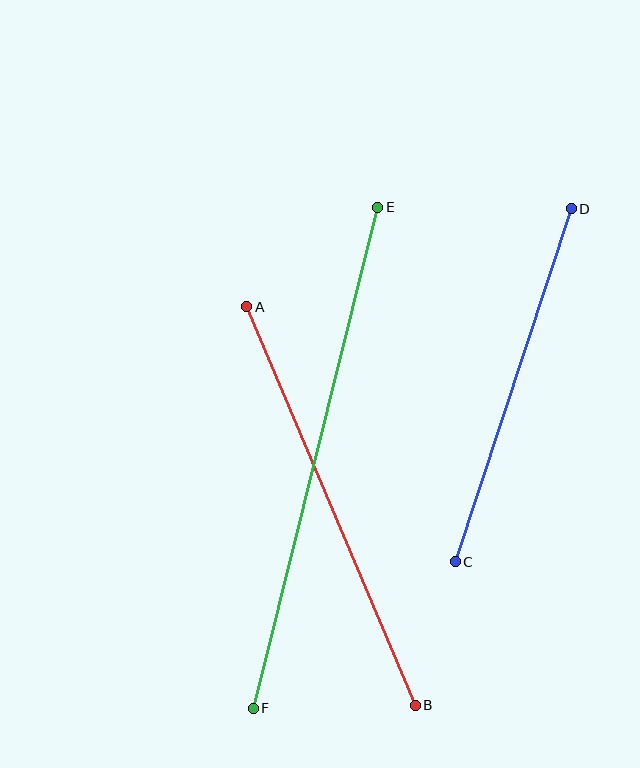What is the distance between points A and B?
The distance is approximately 432 pixels.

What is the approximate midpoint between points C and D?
The midpoint is at approximately (513, 385) pixels.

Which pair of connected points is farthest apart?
Points E and F are farthest apart.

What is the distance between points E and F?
The distance is approximately 516 pixels.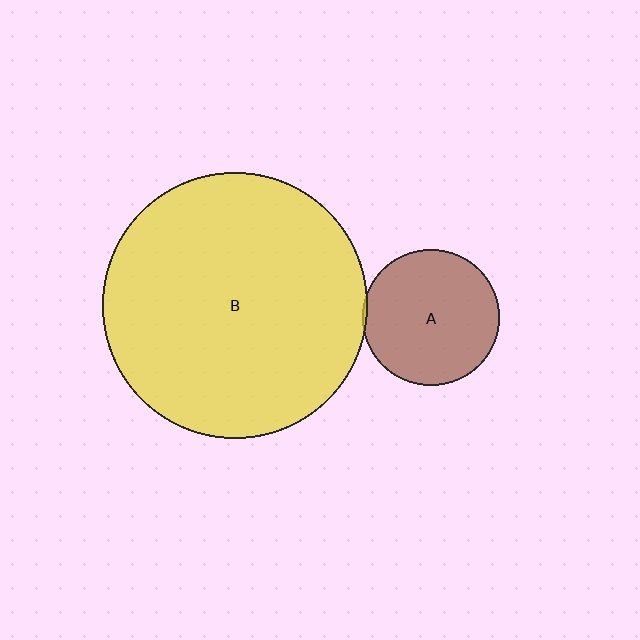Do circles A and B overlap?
Yes.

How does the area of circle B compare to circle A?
Approximately 3.8 times.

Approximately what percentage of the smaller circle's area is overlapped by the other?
Approximately 5%.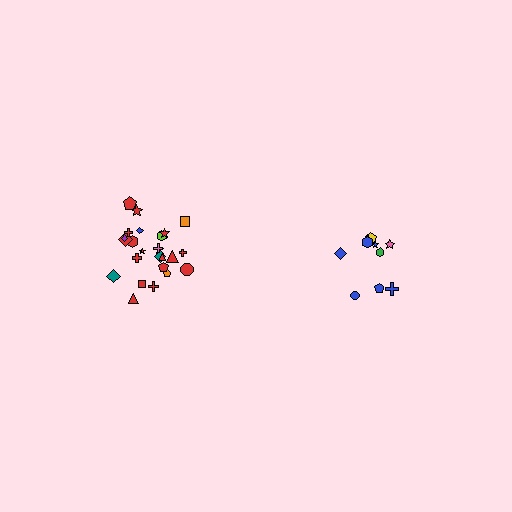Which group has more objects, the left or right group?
The left group.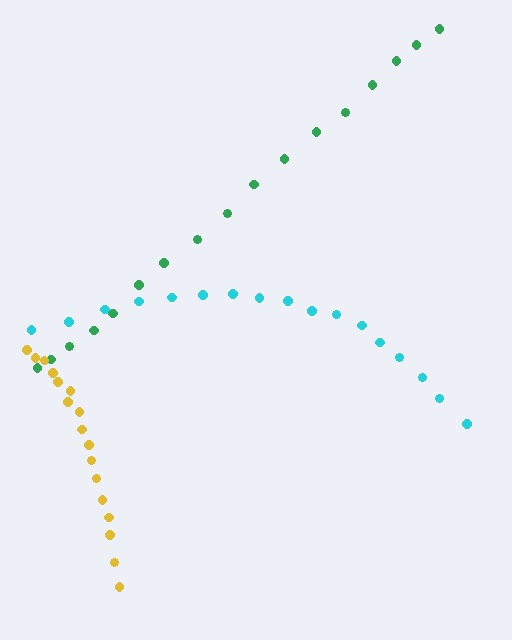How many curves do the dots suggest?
There are 3 distinct paths.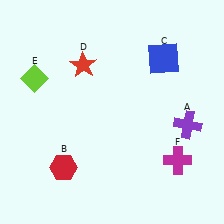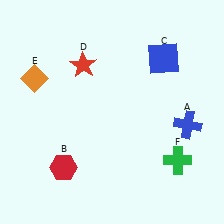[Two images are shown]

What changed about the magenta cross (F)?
In Image 1, F is magenta. In Image 2, it changed to green.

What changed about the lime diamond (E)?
In Image 1, E is lime. In Image 2, it changed to orange.